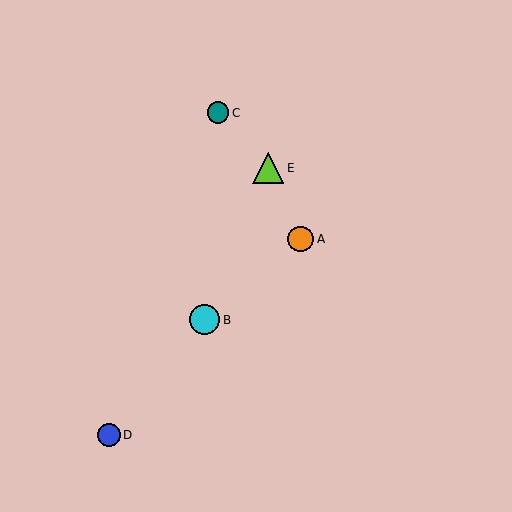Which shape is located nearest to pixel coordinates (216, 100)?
The teal circle (labeled C) at (218, 113) is nearest to that location.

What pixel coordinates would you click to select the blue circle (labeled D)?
Click at (109, 435) to select the blue circle D.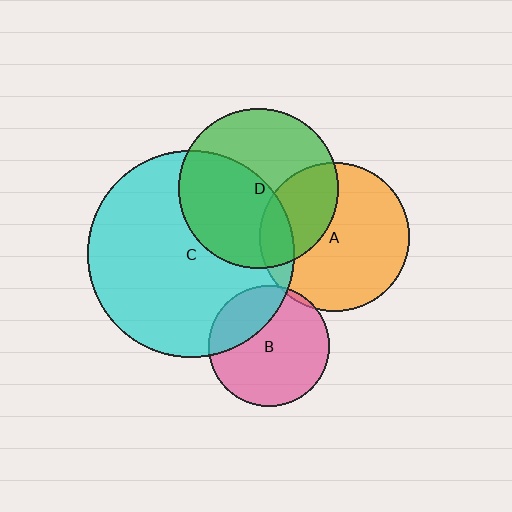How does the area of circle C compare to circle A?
Approximately 1.9 times.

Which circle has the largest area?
Circle C (cyan).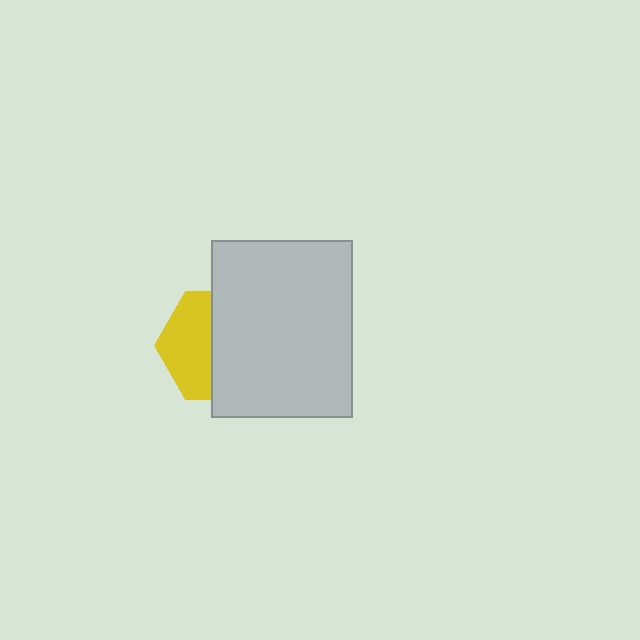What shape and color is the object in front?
The object in front is a light gray rectangle.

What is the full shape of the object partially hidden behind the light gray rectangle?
The partially hidden object is a yellow hexagon.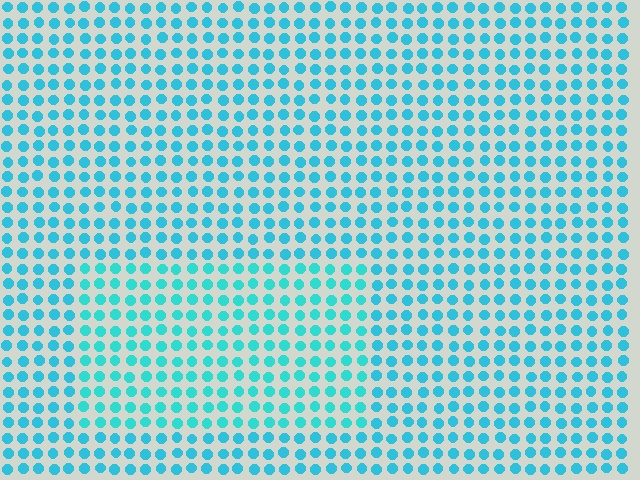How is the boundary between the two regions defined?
The boundary is defined purely by a slight shift in hue (about 14 degrees). Spacing, size, and orientation are identical on both sides.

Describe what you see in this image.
The image is filled with small cyan elements in a uniform arrangement. A rectangle-shaped region is visible where the elements are tinted to a slightly different hue, forming a subtle color boundary.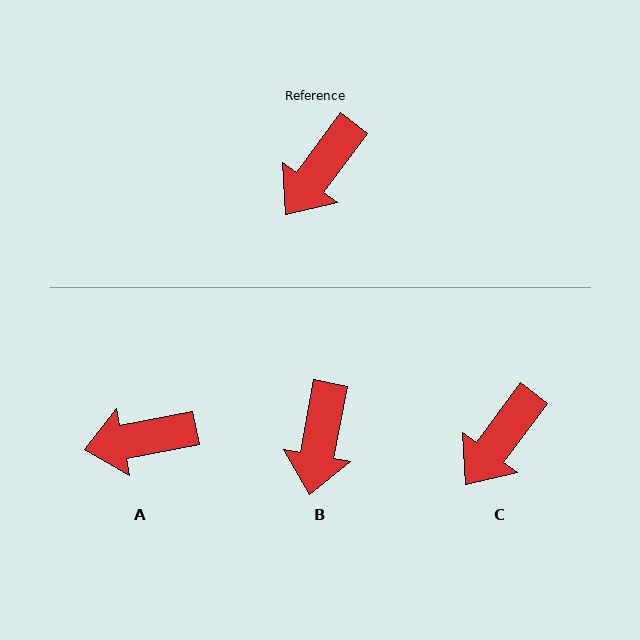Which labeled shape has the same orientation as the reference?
C.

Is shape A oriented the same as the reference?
No, it is off by about 42 degrees.